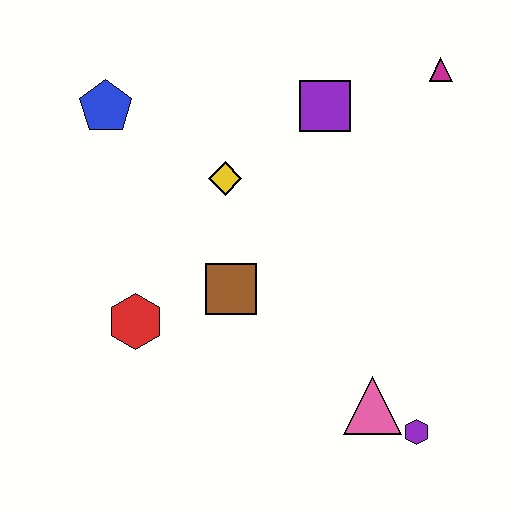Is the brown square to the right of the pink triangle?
No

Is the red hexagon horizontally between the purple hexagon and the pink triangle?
No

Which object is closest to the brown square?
The red hexagon is closest to the brown square.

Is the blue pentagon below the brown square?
No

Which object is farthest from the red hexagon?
The magenta triangle is farthest from the red hexagon.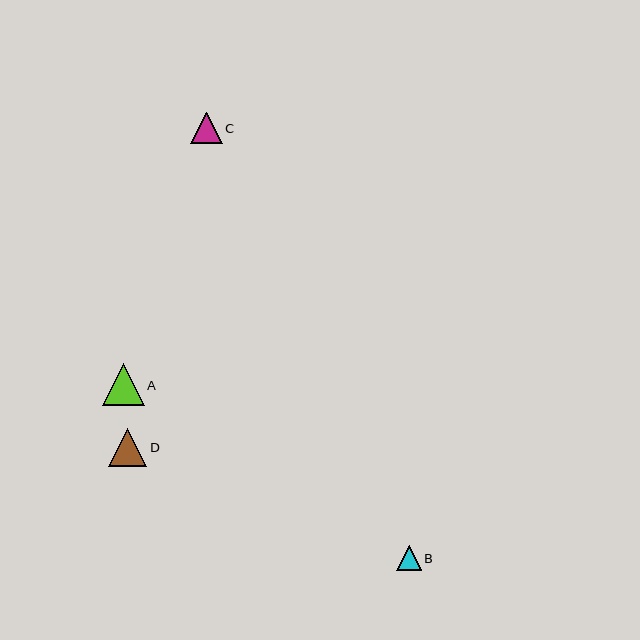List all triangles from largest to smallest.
From largest to smallest: A, D, C, B.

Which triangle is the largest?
Triangle A is the largest with a size of approximately 42 pixels.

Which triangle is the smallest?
Triangle B is the smallest with a size of approximately 24 pixels.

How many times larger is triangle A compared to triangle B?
Triangle A is approximately 1.7 times the size of triangle B.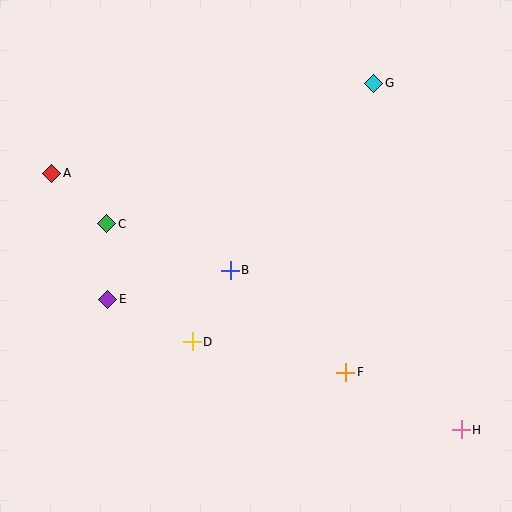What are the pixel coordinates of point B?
Point B is at (230, 270).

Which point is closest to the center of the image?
Point B at (230, 270) is closest to the center.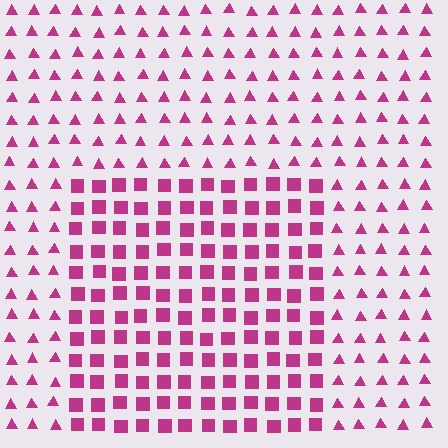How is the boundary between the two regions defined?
The boundary is defined by a change in element shape: squares inside vs. triangles outside. All elements share the same color and spacing.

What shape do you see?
I see a rectangle.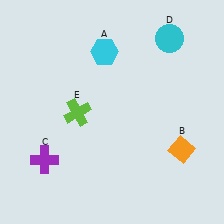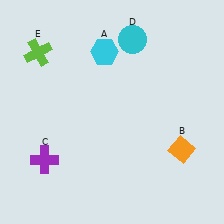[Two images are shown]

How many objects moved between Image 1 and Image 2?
2 objects moved between the two images.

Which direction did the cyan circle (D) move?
The cyan circle (D) moved left.